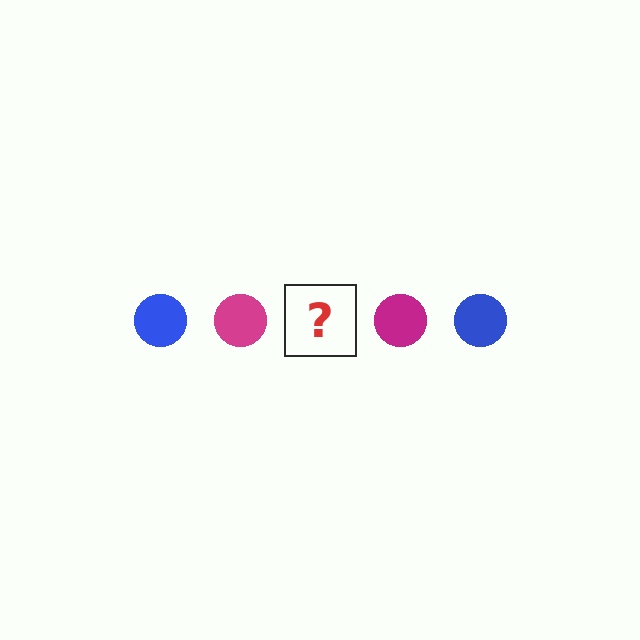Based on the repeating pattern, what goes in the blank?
The blank should be a blue circle.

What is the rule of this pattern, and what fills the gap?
The rule is that the pattern cycles through blue, magenta circles. The gap should be filled with a blue circle.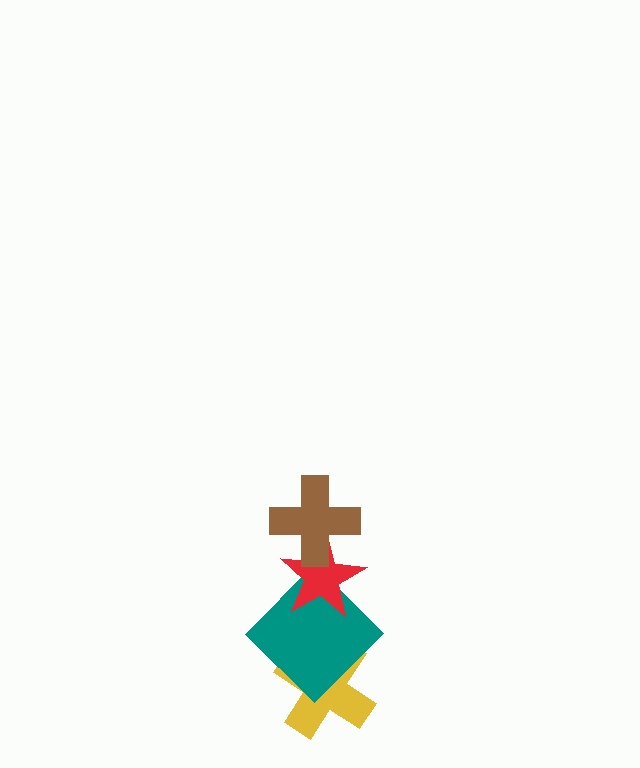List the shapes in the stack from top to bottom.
From top to bottom: the brown cross, the red star, the teal diamond, the yellow cross.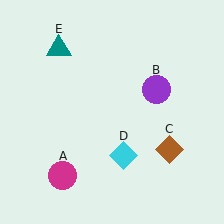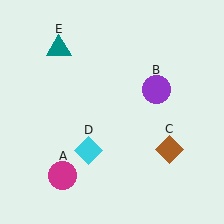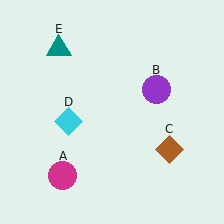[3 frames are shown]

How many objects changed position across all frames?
1 object changed position: cyan diamond (object D).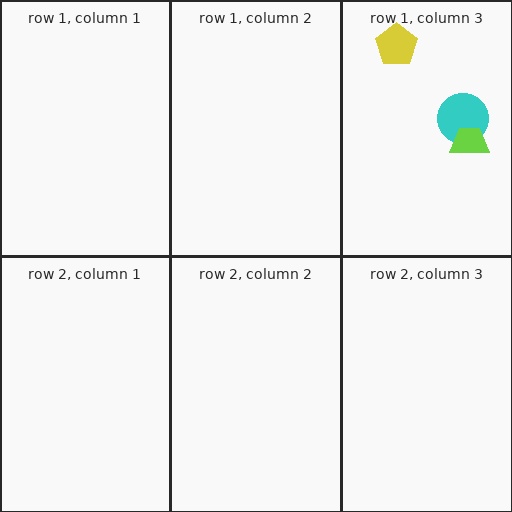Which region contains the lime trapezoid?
The row 1, column 3 region.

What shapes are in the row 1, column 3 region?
The cyan circle, the yellow pentagon, the lime trapezoid.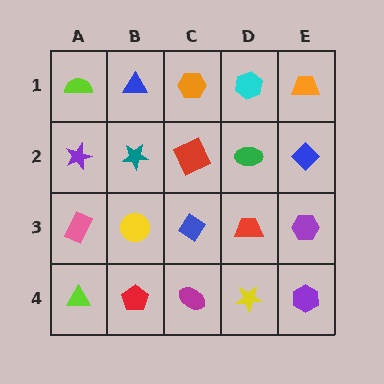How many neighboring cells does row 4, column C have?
3.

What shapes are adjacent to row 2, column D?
A cyan hexagon (row 1, column D), a red trapezoid (row 3, column D), a red square (row 2, column C), a blue diamond (row 2, column E).